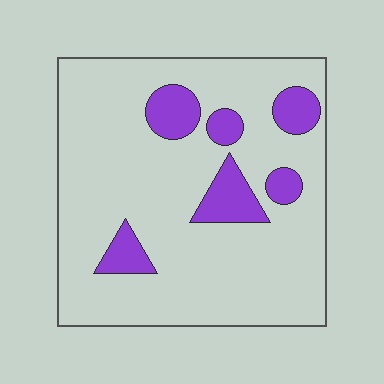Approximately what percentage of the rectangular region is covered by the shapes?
Approximately 15%.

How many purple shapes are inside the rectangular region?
6.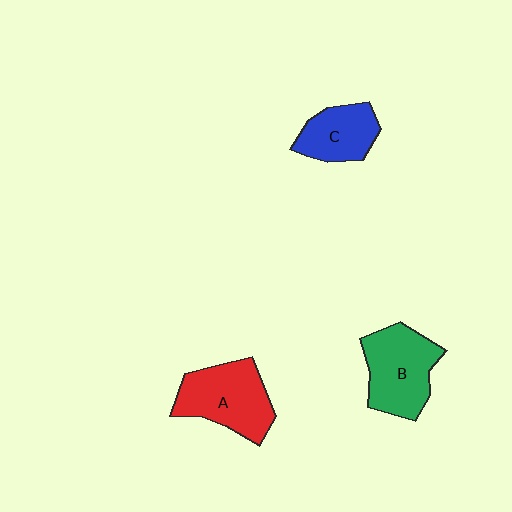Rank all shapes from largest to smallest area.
From largest to smallest: A (red), B (green), C (blue).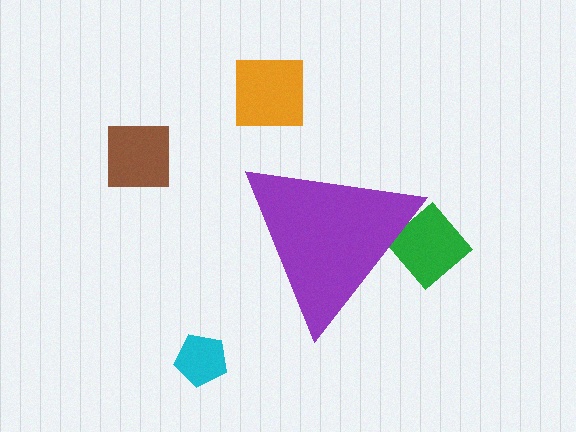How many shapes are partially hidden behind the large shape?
1 shape is partially hidden.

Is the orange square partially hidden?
No, the orange square is fully visible.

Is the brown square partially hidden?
No, the brown square is fully visible.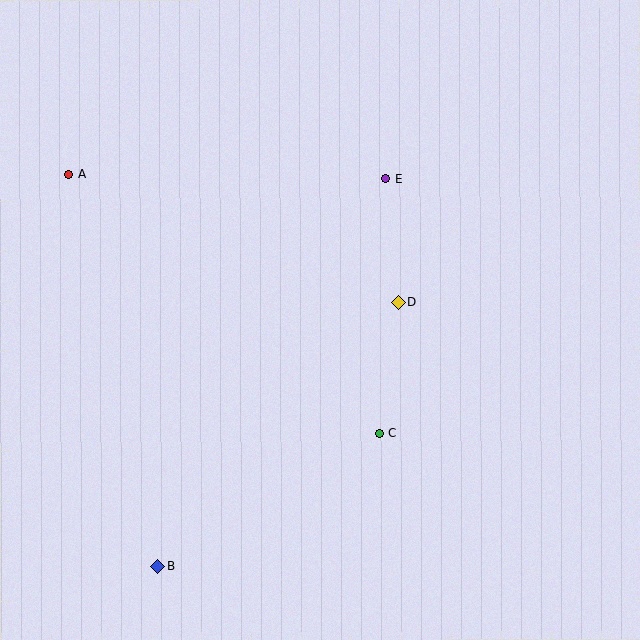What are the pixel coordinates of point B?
Point B is at (158, 566).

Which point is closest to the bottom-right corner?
Point C is closest to the bottom-right corner.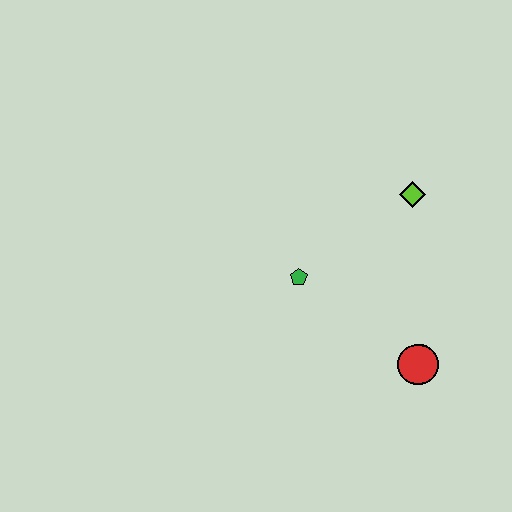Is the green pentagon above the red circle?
Yes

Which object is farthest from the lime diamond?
The red circle is farthest from the lime diamond.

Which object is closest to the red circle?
The green pentagon is closest to the red circle.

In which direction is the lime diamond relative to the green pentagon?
The lime diamond is to the right of the green pentagon.